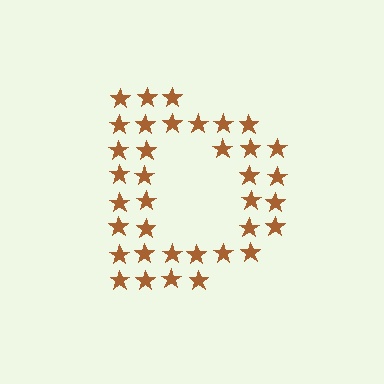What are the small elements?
The small elements are stars.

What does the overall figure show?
The overall figure shows the letter D.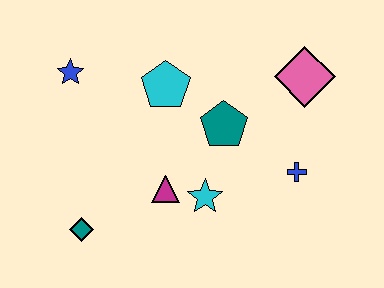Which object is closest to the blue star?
The cyan pentagon is closest to the blue star.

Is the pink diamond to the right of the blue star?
Yes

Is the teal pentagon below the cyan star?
No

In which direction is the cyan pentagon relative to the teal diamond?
The cyan pentagon is above the teal diamond.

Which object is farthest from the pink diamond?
The teal diamond is farthest from the pink diamond.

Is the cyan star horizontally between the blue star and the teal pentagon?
Yes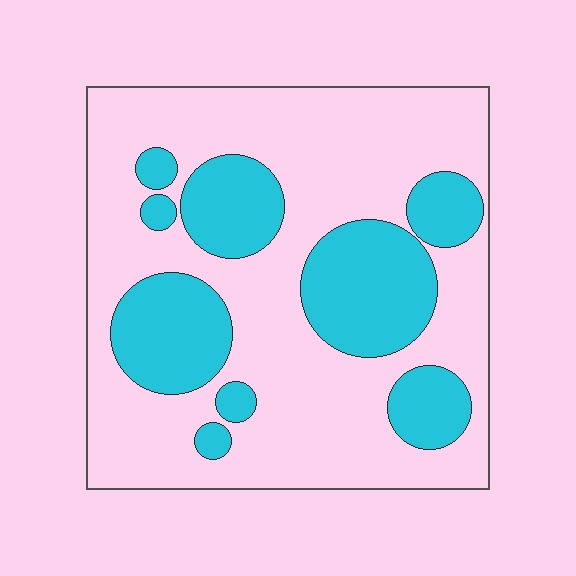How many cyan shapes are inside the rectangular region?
9.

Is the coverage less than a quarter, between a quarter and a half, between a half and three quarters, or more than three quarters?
Between a quarter and a half.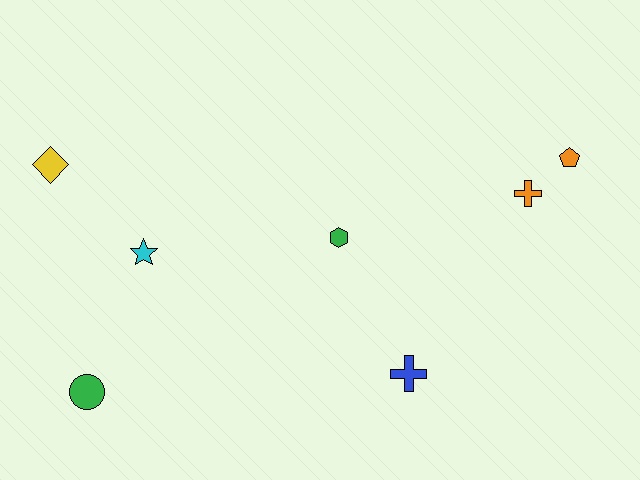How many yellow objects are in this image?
There is 1 yellow object.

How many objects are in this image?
There are 7 objects.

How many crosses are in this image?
There are 2 crosses.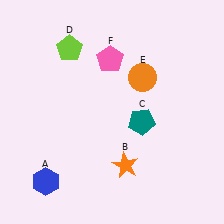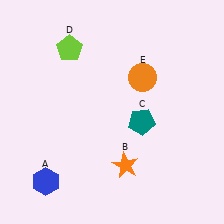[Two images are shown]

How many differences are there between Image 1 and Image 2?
There is 1 difference between the two images.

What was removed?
The pink pentagon (F) was removed in Image 2.